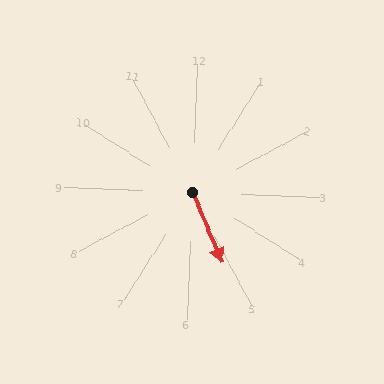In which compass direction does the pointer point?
Southeast.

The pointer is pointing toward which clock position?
Roughly 5 o'clock.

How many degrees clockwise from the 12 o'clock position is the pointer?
Approximately 155 degrees.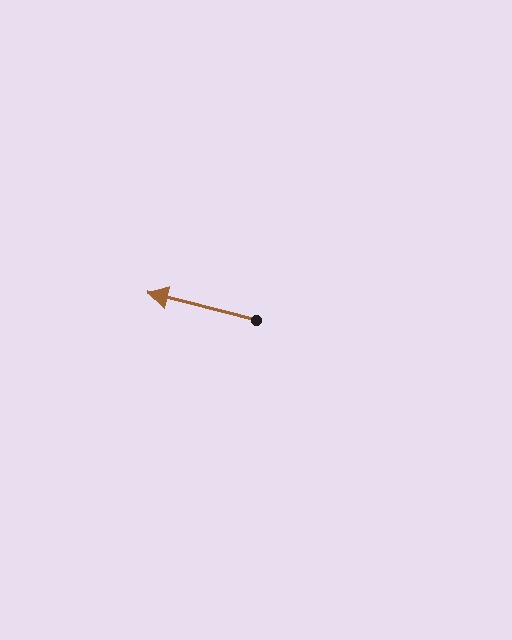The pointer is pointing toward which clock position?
Roughly 9 o'clock.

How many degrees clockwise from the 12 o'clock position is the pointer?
Approximately 284 degrees.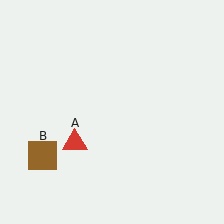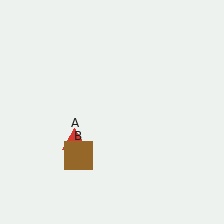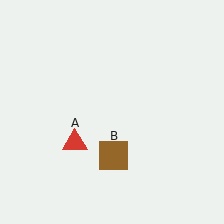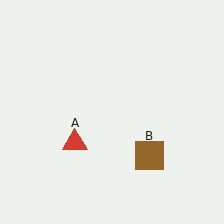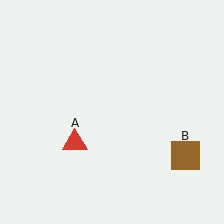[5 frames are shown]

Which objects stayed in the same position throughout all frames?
Red triangle (object A) remained stationary.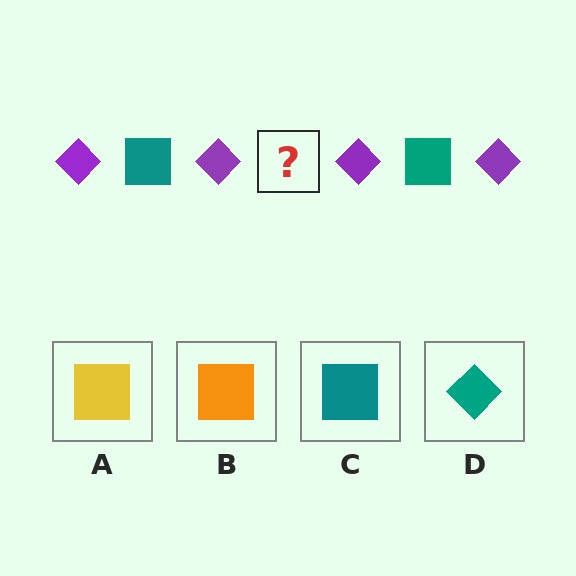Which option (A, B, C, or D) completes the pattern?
C.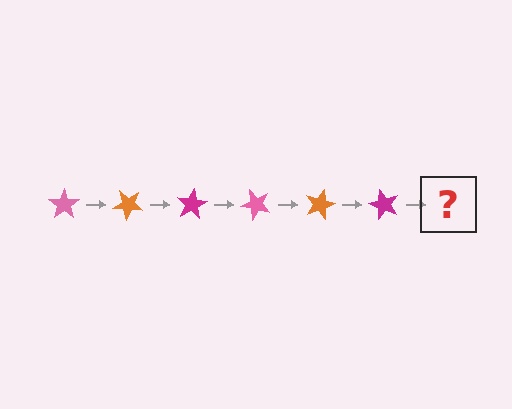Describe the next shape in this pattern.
It should be a pink star, rotated 240 degrees from the start.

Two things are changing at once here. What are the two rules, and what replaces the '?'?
The two rules are that it rotates 40 degrees each step and the color cycles through pink, orange, and magenta. The '?' should be a pink star, rotated 240 degrees from the start.